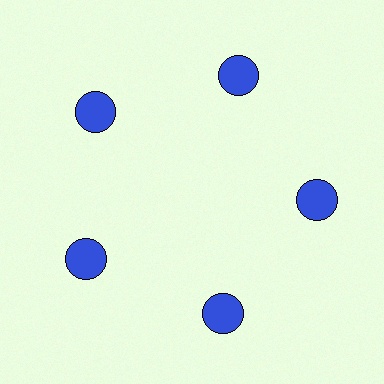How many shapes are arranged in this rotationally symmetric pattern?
There are 5 shapes, arranged in 5 groups of 1.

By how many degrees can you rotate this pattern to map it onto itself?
The pattern maps onto itself every 72 degrees of rotation.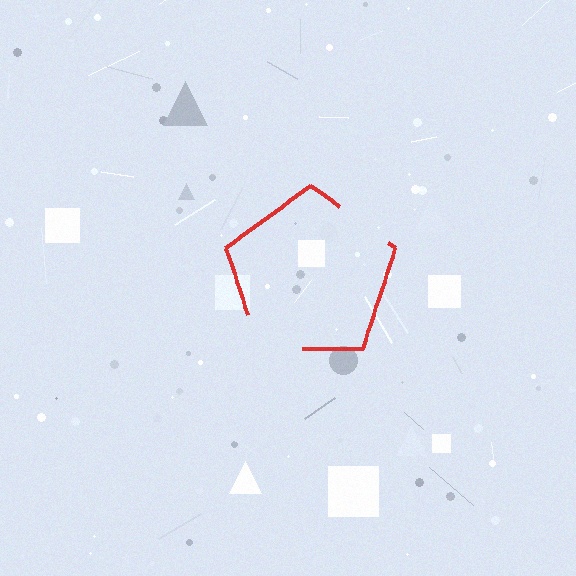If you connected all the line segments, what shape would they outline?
They would outline a pentagon.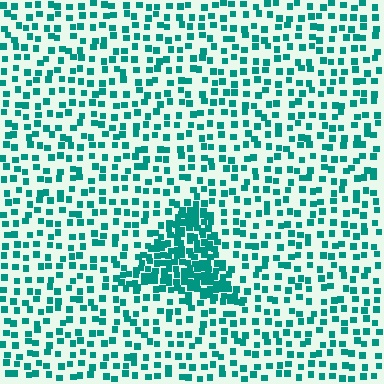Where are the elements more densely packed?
The elements are more densely packed inside the triangle boundary.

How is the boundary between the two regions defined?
The boundary is defined by a change in element density (approximately 2.7x ratio). All elements are the same color, size, and shape.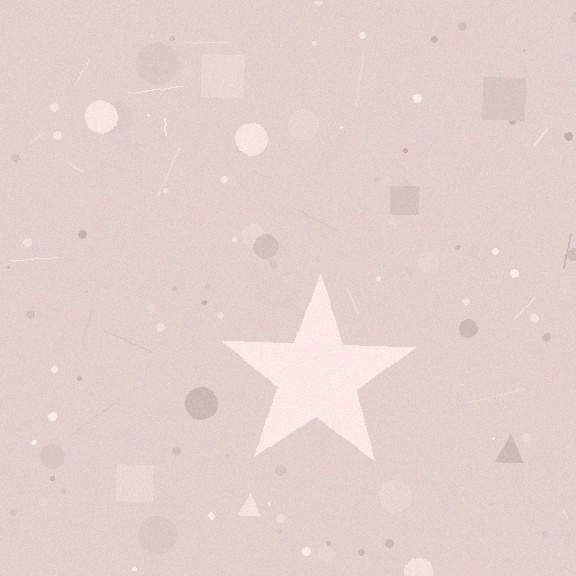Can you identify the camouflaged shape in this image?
The camouflaged shape is a star.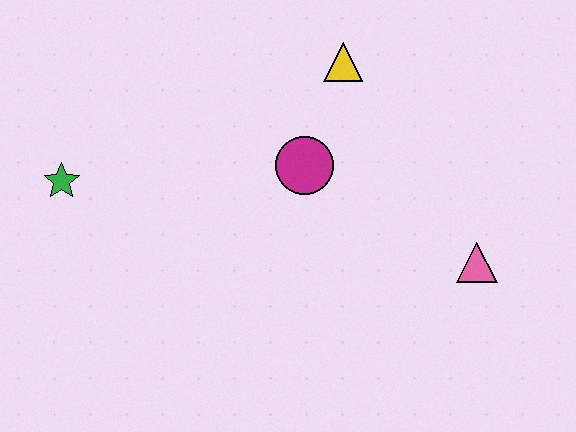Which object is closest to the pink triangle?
The magenta circle is closest to the pink triangle.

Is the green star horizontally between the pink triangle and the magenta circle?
No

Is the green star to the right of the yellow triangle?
No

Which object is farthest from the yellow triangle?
The green star is farthest from the yellow triangle.